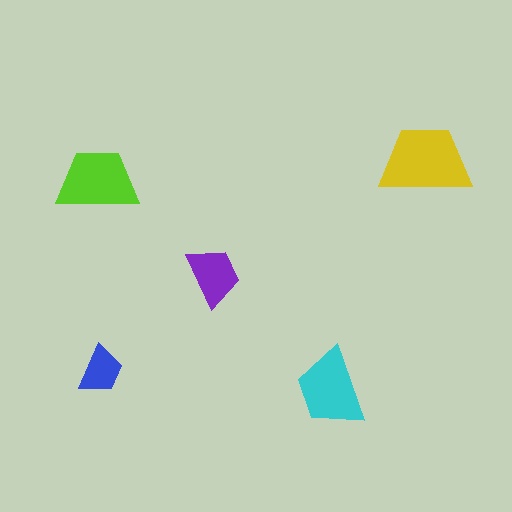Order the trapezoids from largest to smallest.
the yellow one, the lime one, the cyan one, the purple one, the blue one.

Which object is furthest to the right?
The yellow trapezoid is rightmost.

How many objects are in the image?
There are 5 objects in the image.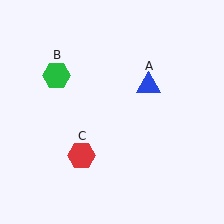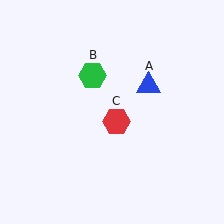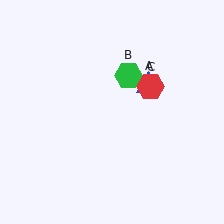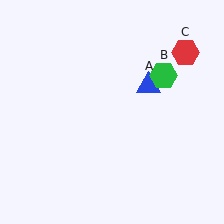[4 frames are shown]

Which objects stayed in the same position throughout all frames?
Blue triangle (object A) remained stationary.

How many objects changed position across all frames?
2 objects changed position: green hexagon (object B), red hexagon (object C).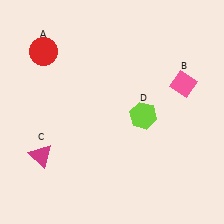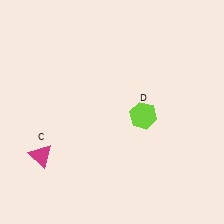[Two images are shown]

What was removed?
The red circle (A), the pink diamond (B) were removed in Image 2.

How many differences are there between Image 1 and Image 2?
There are 2 differences between the two images.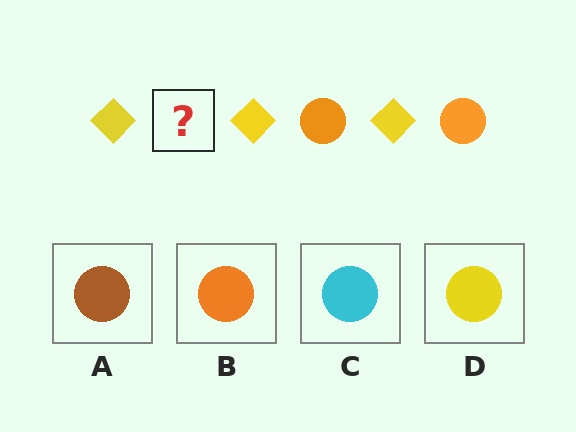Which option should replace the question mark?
Option B.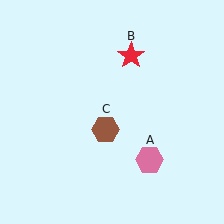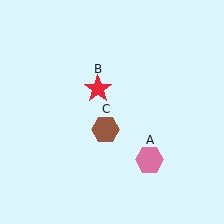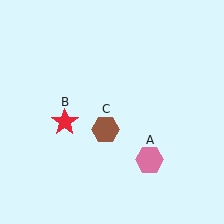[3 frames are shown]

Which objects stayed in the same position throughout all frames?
Pink hexagon (object A) and brown hexagon (object C) remained stationary.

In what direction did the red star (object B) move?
The red star (object B) moved down and to the left.